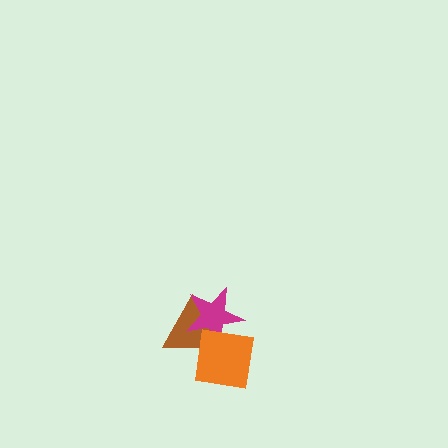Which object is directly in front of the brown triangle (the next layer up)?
The magenta star is directly in front of the brown triangle.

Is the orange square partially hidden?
No, no other shape covers it.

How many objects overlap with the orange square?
2 objects overlap with the orange square.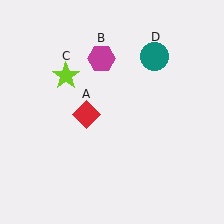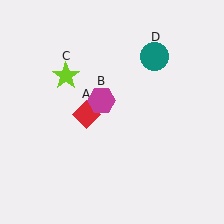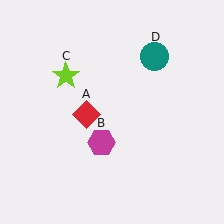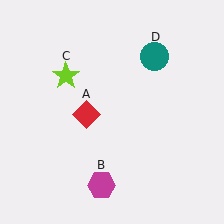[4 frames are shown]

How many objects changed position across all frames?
1 object changed position: magenta hexagon (object B).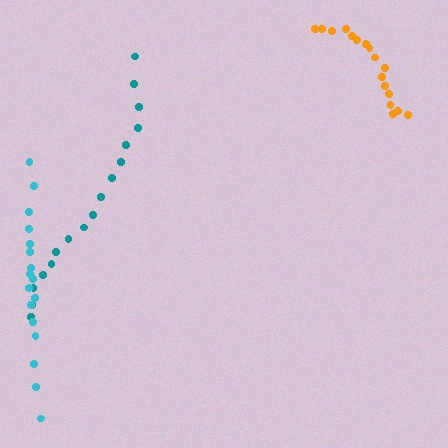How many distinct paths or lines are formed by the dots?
There are 3 distinct paths.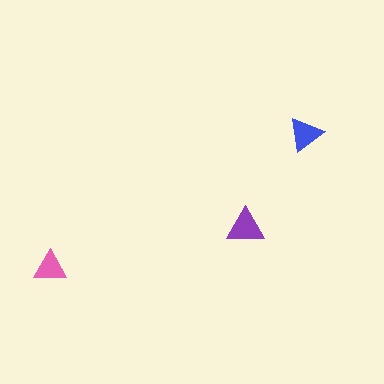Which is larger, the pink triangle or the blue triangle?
The blue one.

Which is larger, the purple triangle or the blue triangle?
The purple one.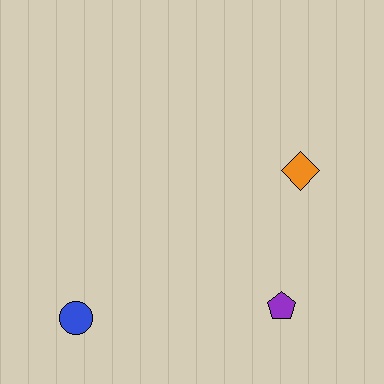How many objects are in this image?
There are 3 objects.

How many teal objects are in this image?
There are no teal objects.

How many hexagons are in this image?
There are no hexagons.